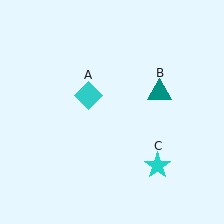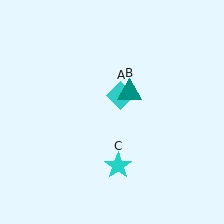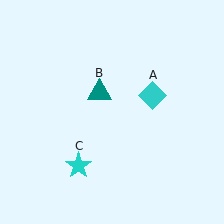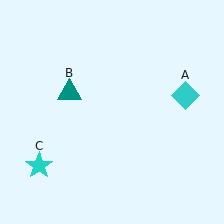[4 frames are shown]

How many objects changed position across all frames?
3 objects changed position: cyan diamond (object A), teal triangle (object B), cyan star (object C).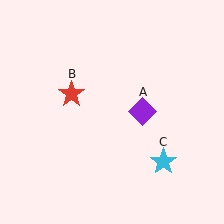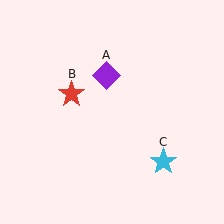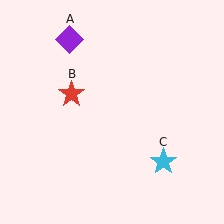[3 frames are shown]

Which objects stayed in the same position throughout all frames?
Red star (object B) and cyan star (object C) remained stationary.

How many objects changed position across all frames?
1 object changed position: purple diamond (object A).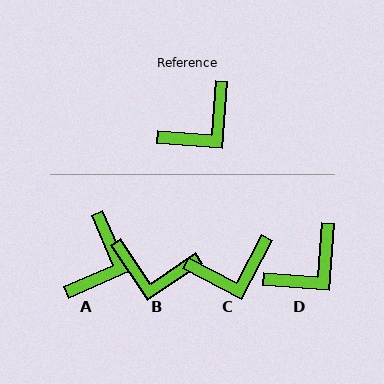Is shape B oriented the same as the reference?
No, it is off by about 52 degrees.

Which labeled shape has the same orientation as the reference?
D.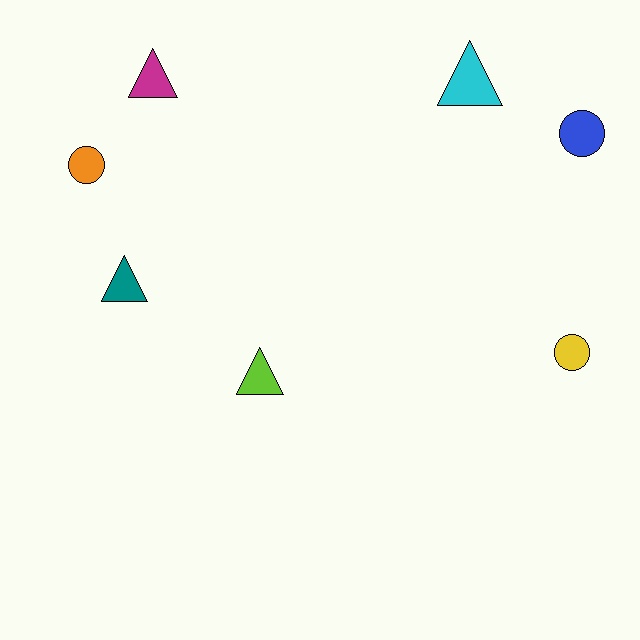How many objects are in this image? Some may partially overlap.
There are 7 objects.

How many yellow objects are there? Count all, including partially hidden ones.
There is 1 yellow object.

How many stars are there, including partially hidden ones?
There are no stars.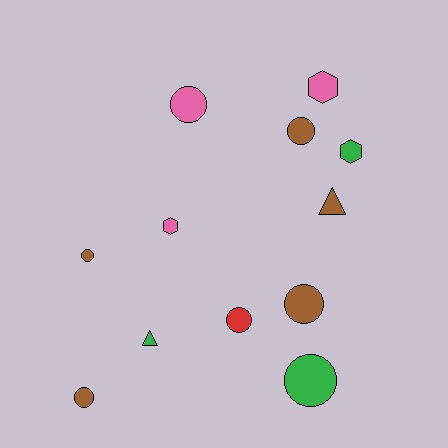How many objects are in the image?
There are 12 objects.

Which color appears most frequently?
Brown, with 5 objects.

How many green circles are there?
There is 1 green circle.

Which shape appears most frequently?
Circle, with 7 objects.